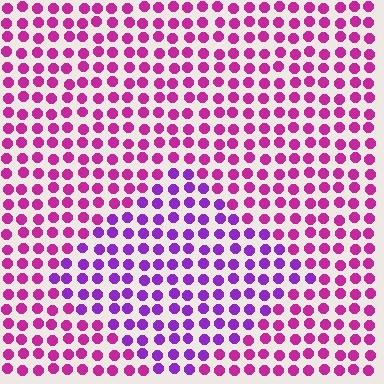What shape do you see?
I see a diamond.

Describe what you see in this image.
The image is filled with small magenta elements in a uniform arrangement. A diamond-shaped region is visible where the elements are tinted to a slightly different hue, forming a subtle color boundary.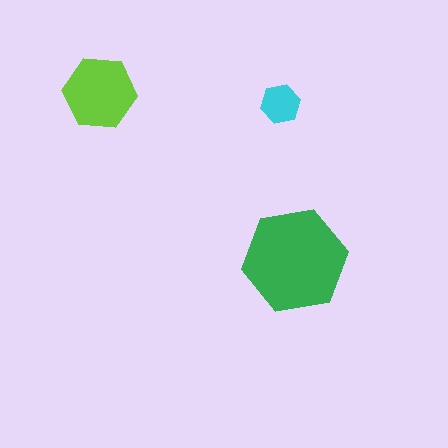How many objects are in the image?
There are 3 objects in the image.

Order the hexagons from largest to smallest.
the green one, the lime one, the cyan one.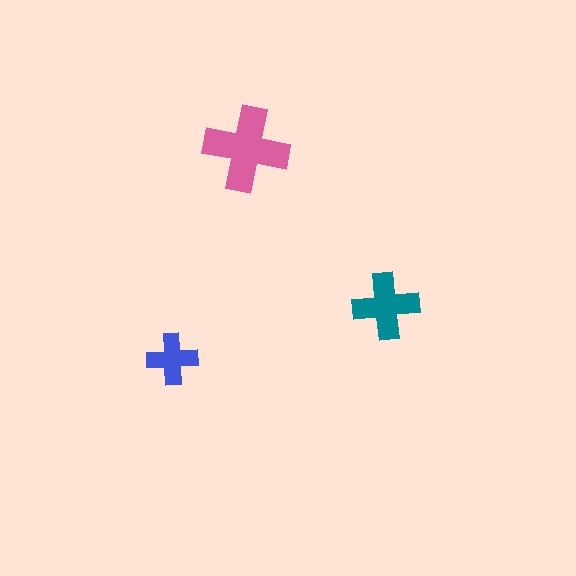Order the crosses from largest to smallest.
the pink one, the teal one, the blue one.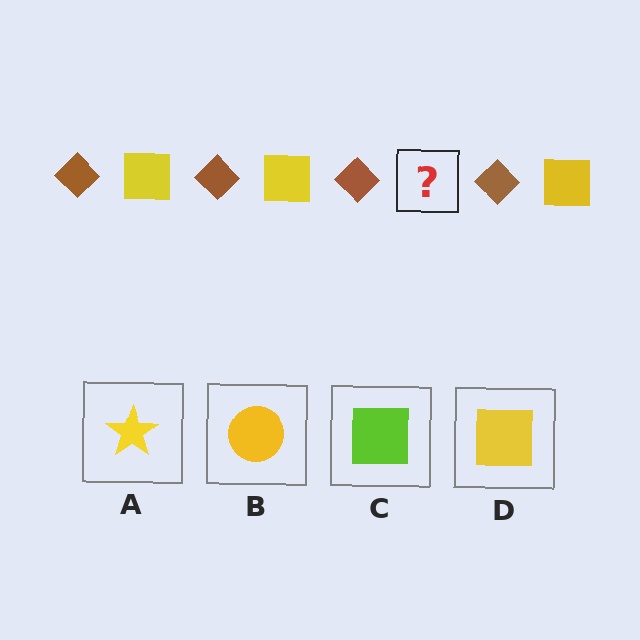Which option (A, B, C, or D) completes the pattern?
D.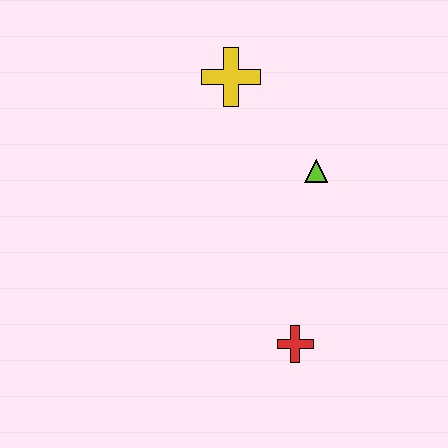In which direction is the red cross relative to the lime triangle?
The red cross is below the lime triangle.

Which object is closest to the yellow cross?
The lime triangle is closest to the yellow cross.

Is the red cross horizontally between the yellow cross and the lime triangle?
Yes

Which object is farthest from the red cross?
The yellow cross is farthest from the red cross.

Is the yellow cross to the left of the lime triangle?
Yes